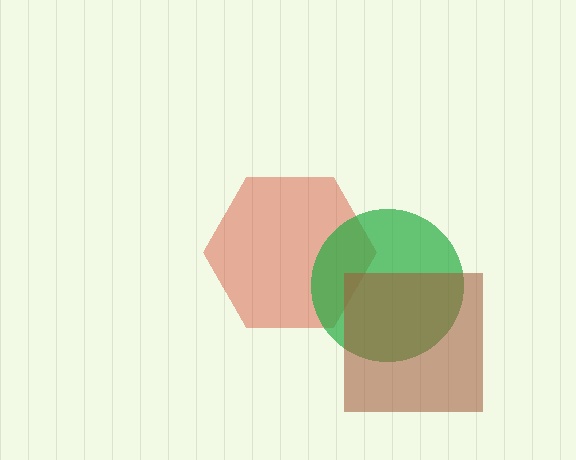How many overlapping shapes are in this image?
There are 3 overlapping shapes in the image.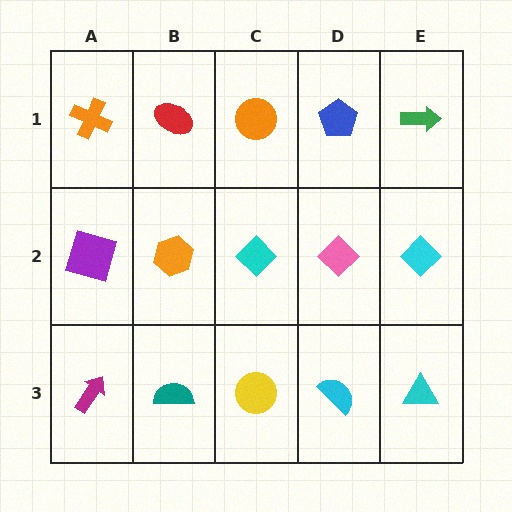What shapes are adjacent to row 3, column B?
An orange hexagon (row 2, column B), a magenta arrow (row 3, column A), a yellow circle (row 3, column C).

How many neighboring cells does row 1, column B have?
3.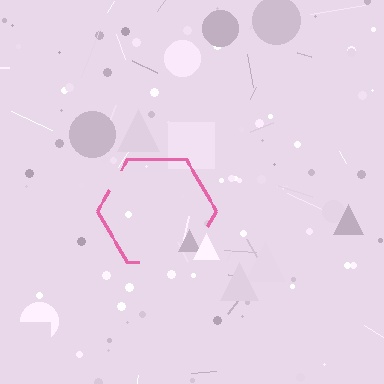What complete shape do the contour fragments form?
The contour fragments form a hexagon.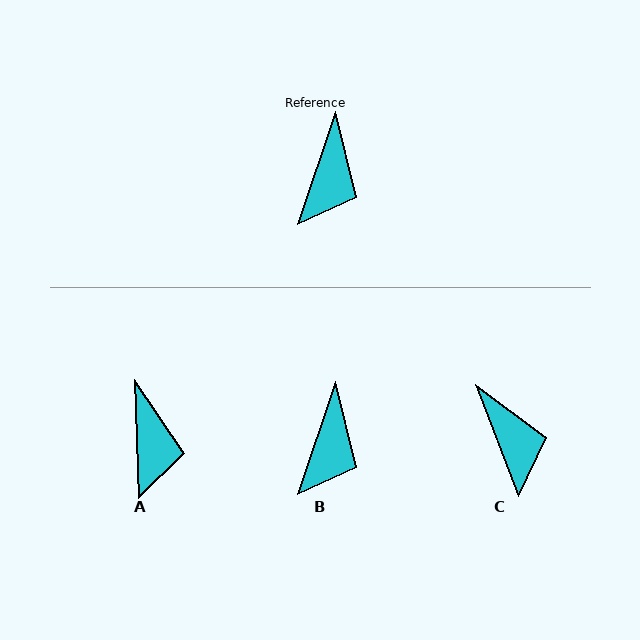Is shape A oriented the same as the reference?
No, it is off by about 21 degrees.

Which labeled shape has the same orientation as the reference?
B.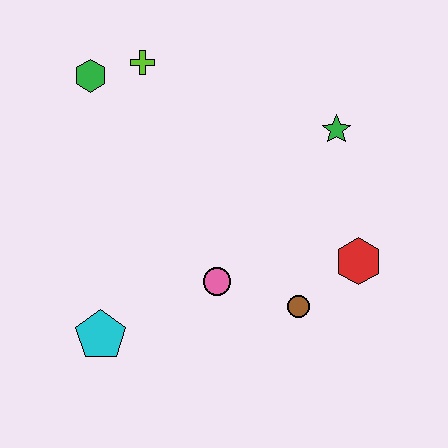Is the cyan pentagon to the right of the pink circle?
No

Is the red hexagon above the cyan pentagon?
Yes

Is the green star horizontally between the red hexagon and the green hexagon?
Yes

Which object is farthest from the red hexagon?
The green hexagon is farthest from the red hexagon.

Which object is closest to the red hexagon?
The brown circle is closest to the red hexagon.